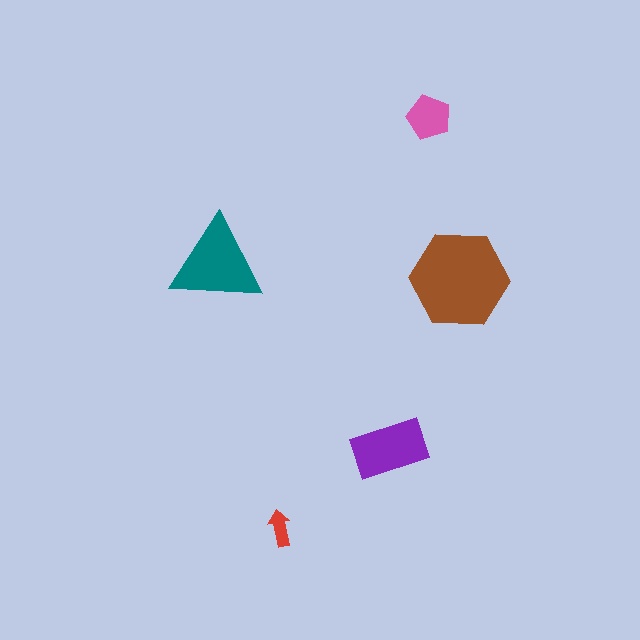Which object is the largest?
The brown hexagon.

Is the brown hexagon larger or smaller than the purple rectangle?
Larger.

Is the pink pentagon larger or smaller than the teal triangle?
Smaller.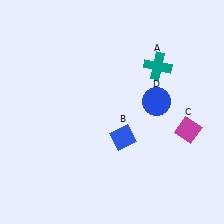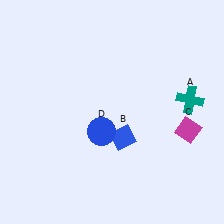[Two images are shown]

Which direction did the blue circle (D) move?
The blue circle (D) moved left.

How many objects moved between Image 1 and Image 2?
2 objects moved between the two images.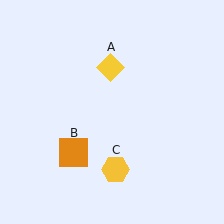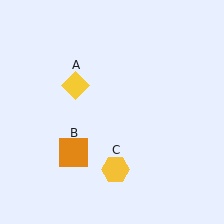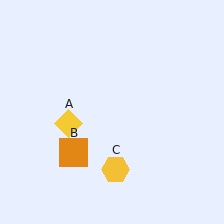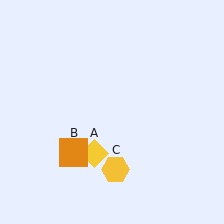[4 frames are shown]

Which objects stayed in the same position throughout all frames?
Orange square (object B) and yellow hexagon (object C) remained stationary.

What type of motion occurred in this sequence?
The yellow diamond (object A) rotated counterclockwise around the center of the scene.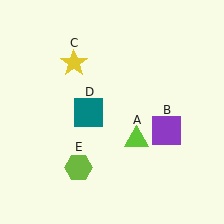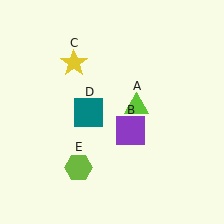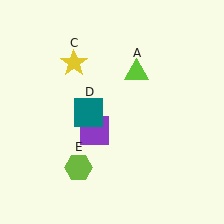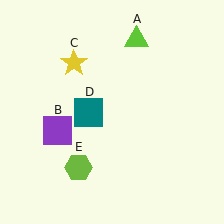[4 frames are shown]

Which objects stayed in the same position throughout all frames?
Yellow star (object C) and teal square (object D) and lime hexagon (object E) remained stationary.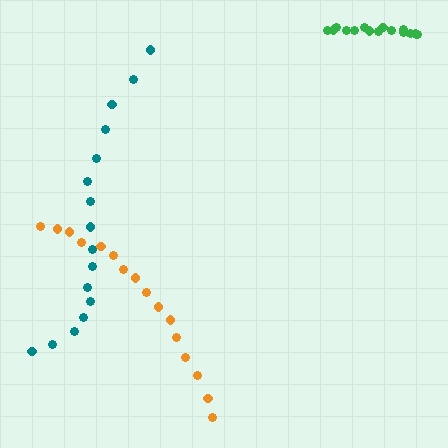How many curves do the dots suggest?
There are 3 distinct paths.